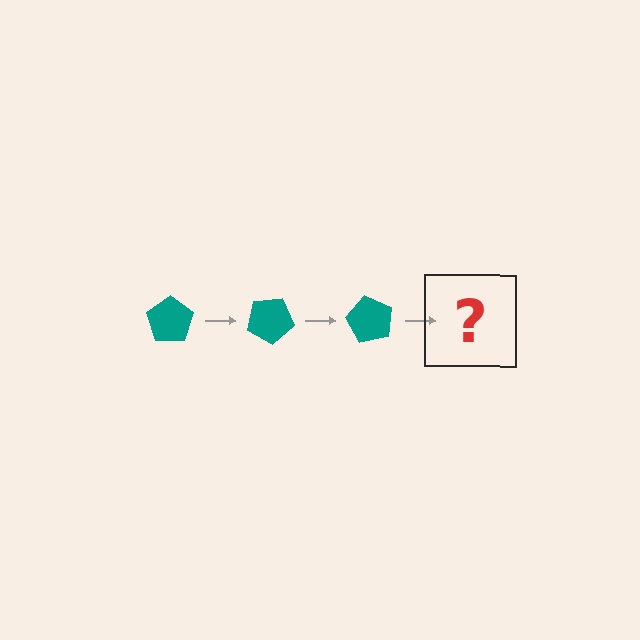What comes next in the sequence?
The next element should be a teal pentagon rotated 90 degrees.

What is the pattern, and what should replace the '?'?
The pattern is that the pentagon rotates 30 degrees each step. The '?' should be a teal pentagon rotated 90 degrees.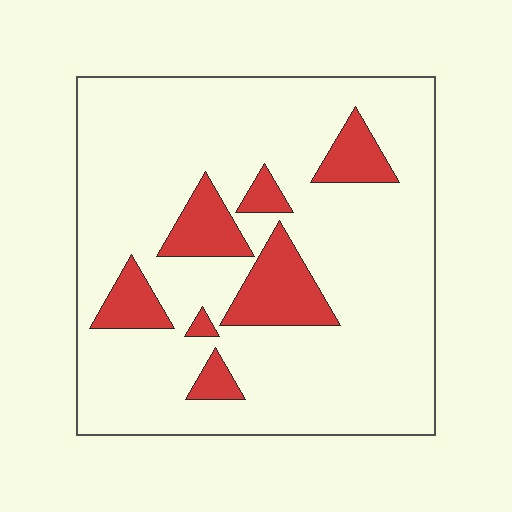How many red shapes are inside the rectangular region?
7.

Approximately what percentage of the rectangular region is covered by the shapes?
Approximately 15%.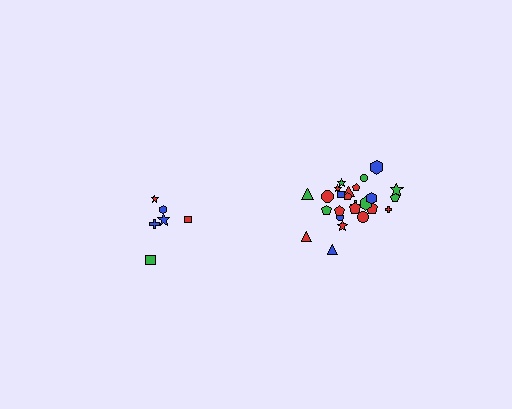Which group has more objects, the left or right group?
The right group.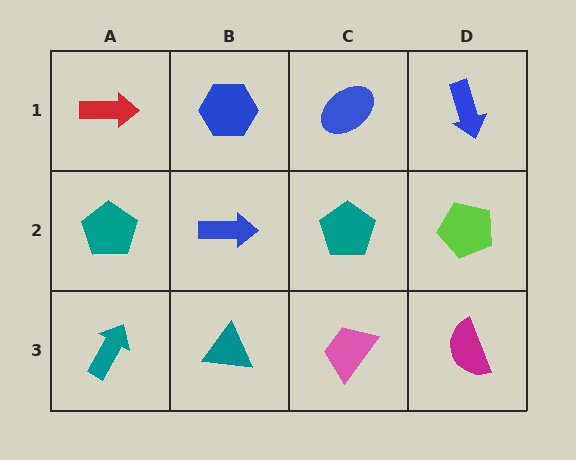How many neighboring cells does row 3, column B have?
3.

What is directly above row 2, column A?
A red arrow.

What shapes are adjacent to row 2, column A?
A red arrow (row 1, column A), a teal arrow (row 3, column A), a blue arrow (row 2, column B).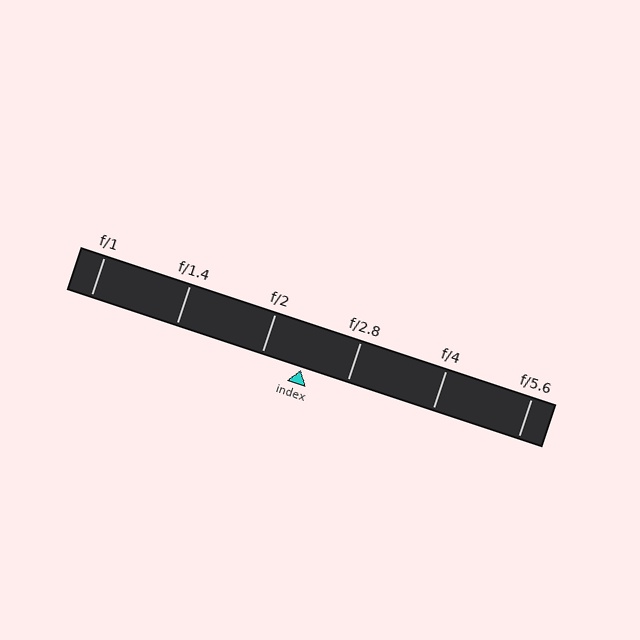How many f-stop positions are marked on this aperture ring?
There are 6 f-stop positions marked.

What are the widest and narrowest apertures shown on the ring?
The widest aperture shown is f/1 and the narrowest is f/5.6.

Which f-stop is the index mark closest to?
The index mark is closest to f/2.